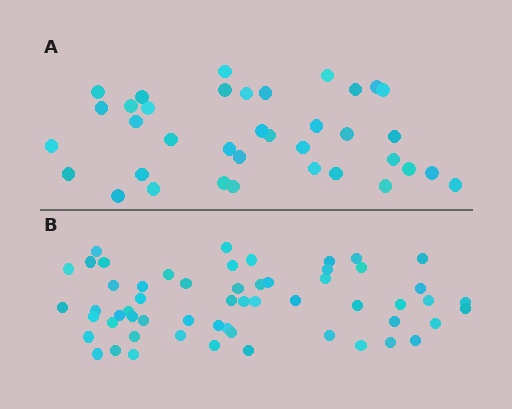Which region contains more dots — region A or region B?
Region B (the bottom region) has more dots.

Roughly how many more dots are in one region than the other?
Region B has approximately 20 more dots than region A.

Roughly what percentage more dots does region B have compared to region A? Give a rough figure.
About 55% more.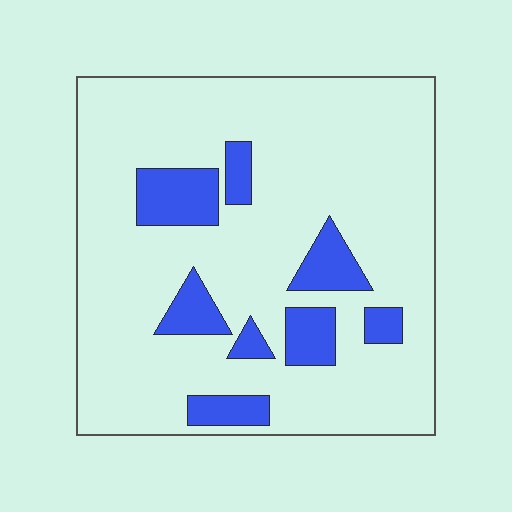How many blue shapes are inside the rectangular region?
8.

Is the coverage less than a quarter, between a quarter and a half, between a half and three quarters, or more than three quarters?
Less than a quarter.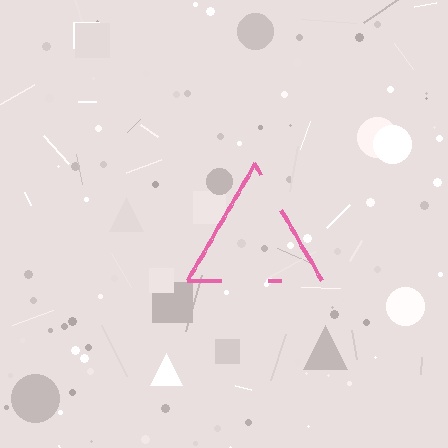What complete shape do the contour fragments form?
The contour fragments form a triangle.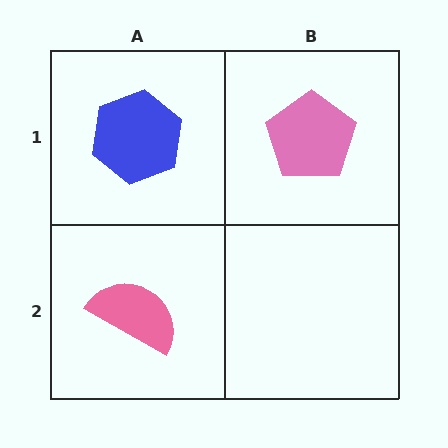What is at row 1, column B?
A pink pentagon.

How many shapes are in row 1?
2 shapes.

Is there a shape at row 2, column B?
No, that cell is empty.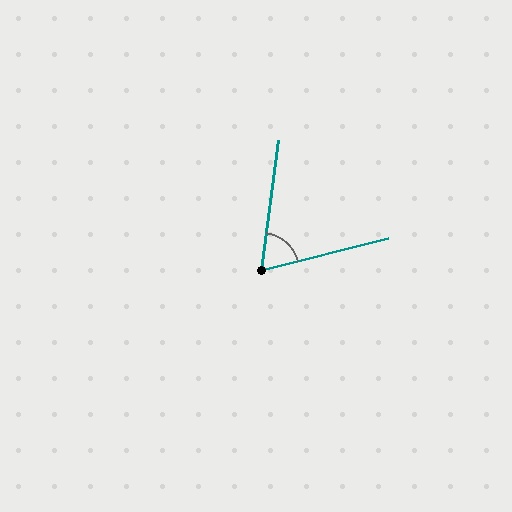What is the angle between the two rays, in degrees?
Approximately 68 degrees.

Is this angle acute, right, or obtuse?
It is acute.